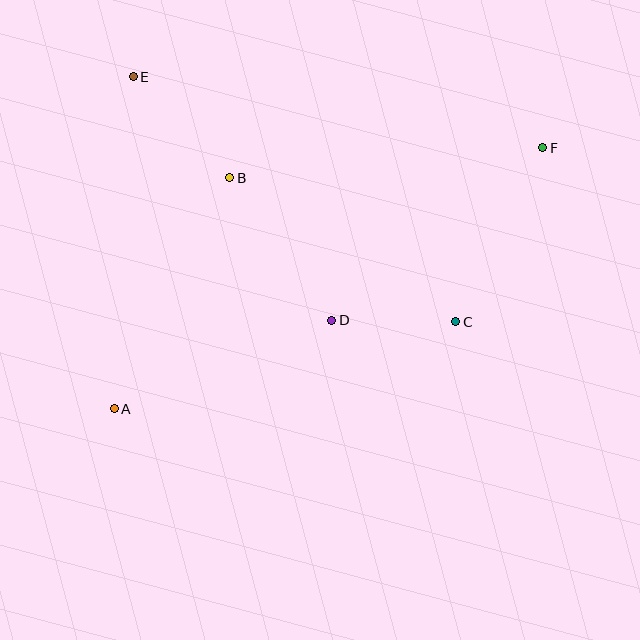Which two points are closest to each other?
Points C and D are closest to each other.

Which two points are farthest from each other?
Points A and F are farthest from each other.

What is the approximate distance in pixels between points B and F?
The distance between B and F is approximately 315 pixels.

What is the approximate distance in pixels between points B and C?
The distance between B and C is approximately 268 pixels.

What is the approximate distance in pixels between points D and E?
The distance between D and E is approximately 314 pixels.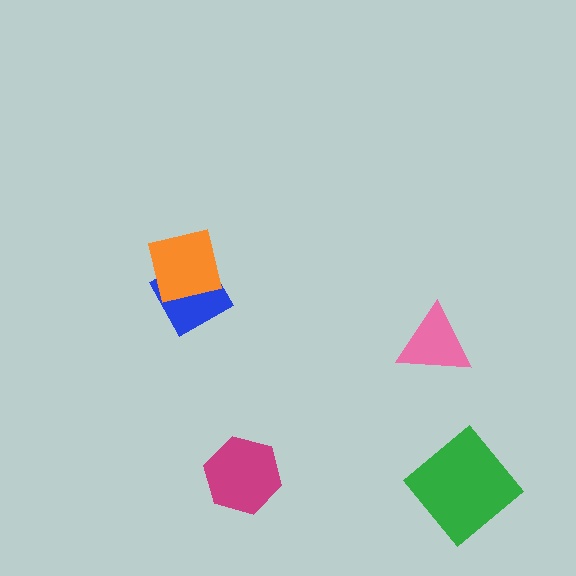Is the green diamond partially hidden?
No, no other shape covers it.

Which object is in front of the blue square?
The orange square is in front of the blue square.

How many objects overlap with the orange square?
1 object overlaps with the orange square.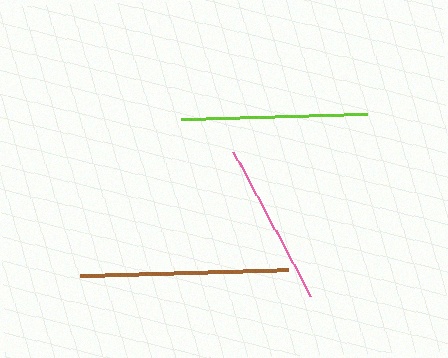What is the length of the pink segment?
The pink segment is approximately 163 pixels long.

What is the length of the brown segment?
The brown segment is approximately 208 pixels long.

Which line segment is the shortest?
The pink line is the shortest at approximately 163 pixels.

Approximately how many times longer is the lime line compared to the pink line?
The lime line is approximately 1.1 times the length of the pink line.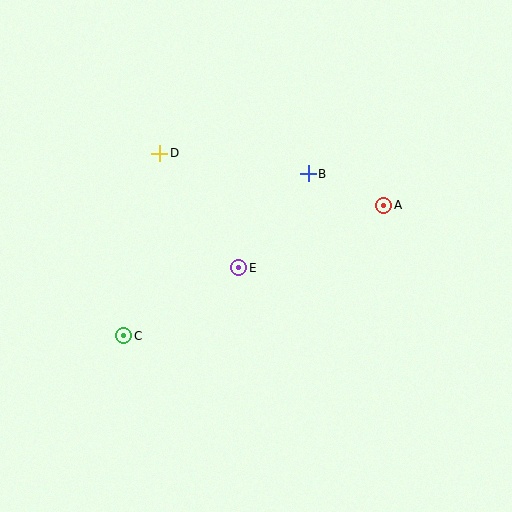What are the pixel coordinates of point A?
Point A is at (384, 205).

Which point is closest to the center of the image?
Point E at (239, 268) is closest to the center.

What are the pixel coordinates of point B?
Point B is at (308, 174).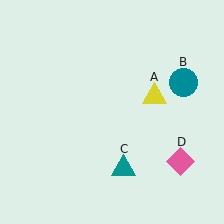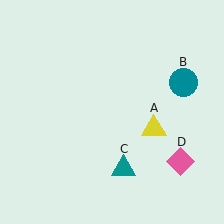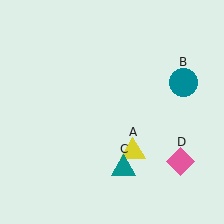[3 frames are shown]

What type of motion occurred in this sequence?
The yellow triangle (object A) rotated clockwise around the center of the scene.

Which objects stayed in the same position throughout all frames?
Teal circle (object B) and teal triangle (object C) and pink diamond (object D) remained stationary.